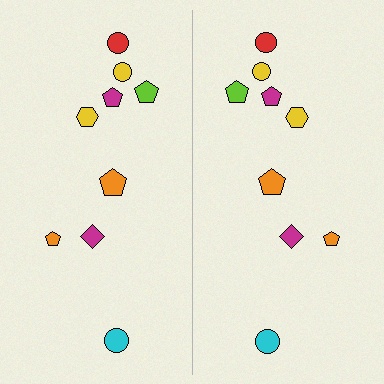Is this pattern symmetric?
Yes, this pattern has bilateral (reflection) symmetry.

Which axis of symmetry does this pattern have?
The pattern has a vertical axis of symmetry running through the center of the image.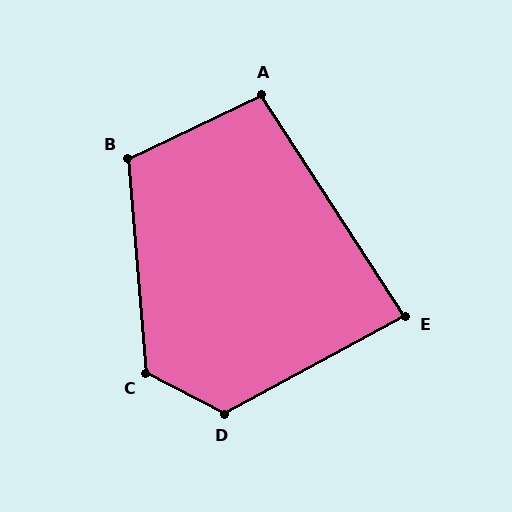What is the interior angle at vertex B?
Approximately 111 degrees (obtuse).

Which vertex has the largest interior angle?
D, at approximately 124 degrees.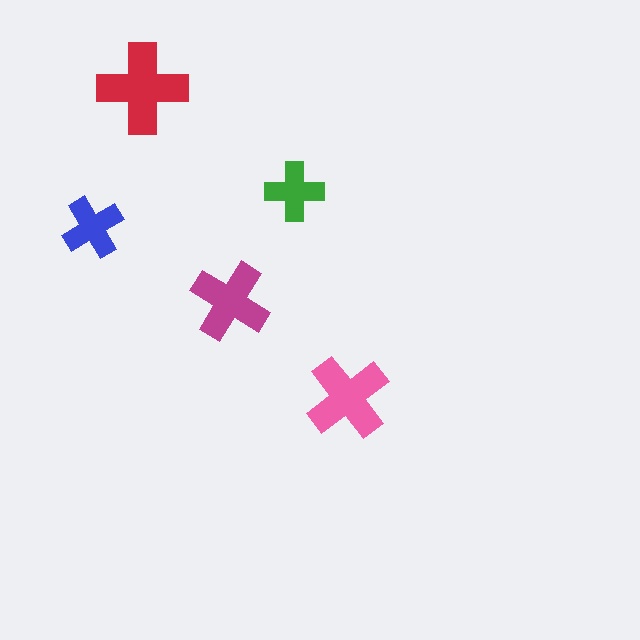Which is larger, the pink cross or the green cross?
The pink one.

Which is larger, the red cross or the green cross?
The red one.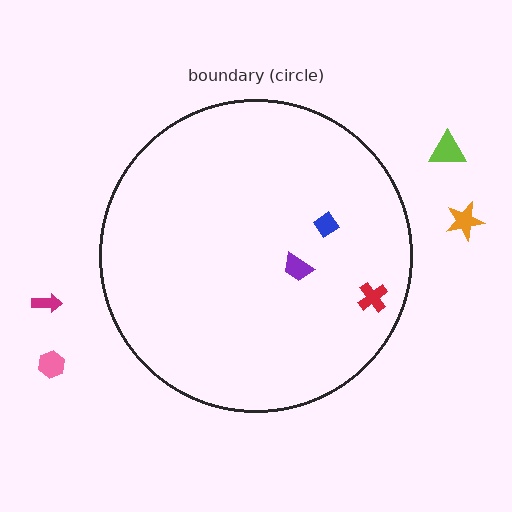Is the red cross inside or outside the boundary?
Inside.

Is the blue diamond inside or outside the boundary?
Inside.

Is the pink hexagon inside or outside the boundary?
Outside.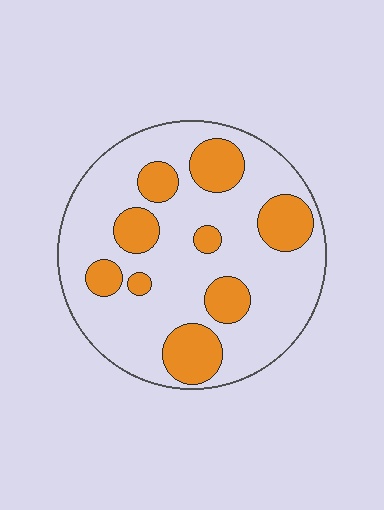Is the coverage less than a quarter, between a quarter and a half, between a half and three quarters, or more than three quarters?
Between a quarter and a half.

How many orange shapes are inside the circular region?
9.